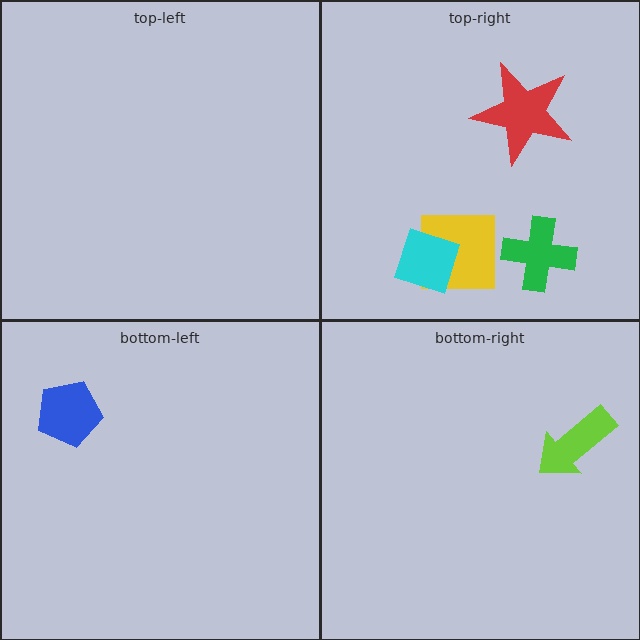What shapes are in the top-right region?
The green cross, the yellow square, the red star, the cyan diamond.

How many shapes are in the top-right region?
4.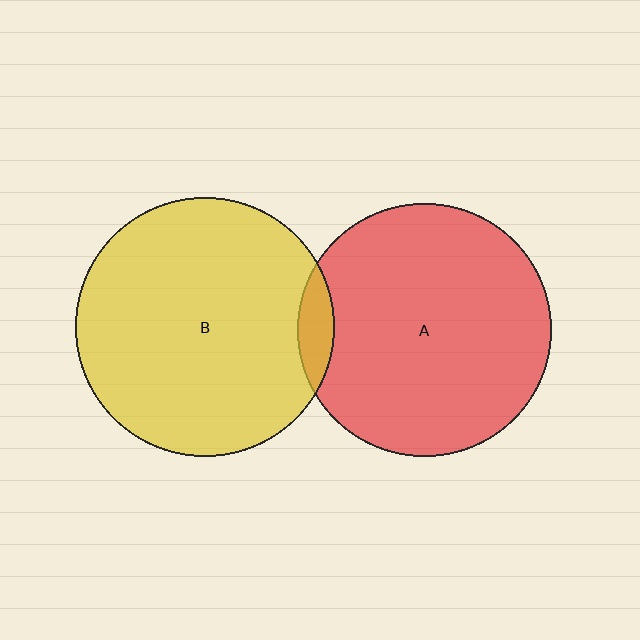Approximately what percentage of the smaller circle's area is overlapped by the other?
Approximately 5%.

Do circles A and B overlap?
Yes.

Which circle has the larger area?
Circle B (yellow).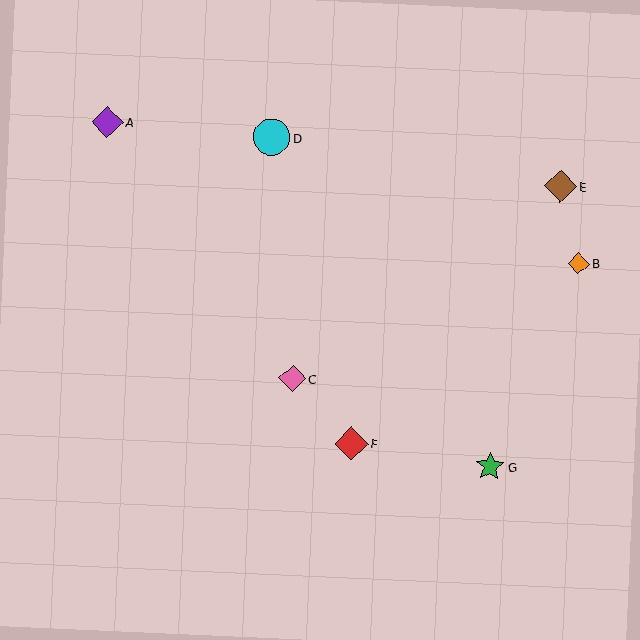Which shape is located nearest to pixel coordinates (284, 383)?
The pink diamond (labeled C) at (292, 379) is nearest to that location.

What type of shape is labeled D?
Shape D is a cyan circle.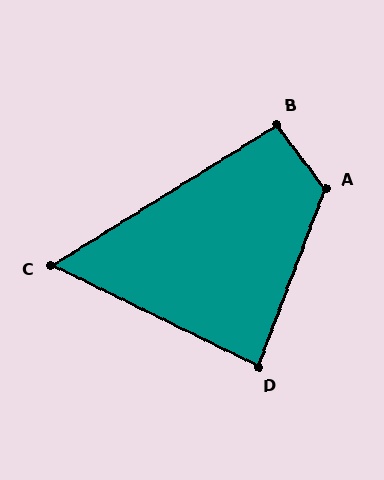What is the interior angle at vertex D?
Approximately 85 degrees (acute).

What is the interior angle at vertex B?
Approximately 95 degrees (obtuse).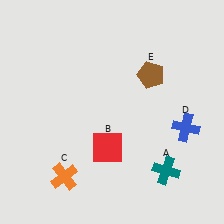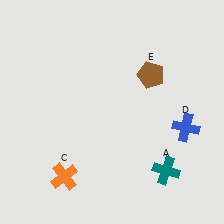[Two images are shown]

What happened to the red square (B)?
The red square (B) was removed in Image 2. It was in the bottom-left area of Image 1.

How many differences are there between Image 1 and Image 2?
There is 1 difference between the two images.